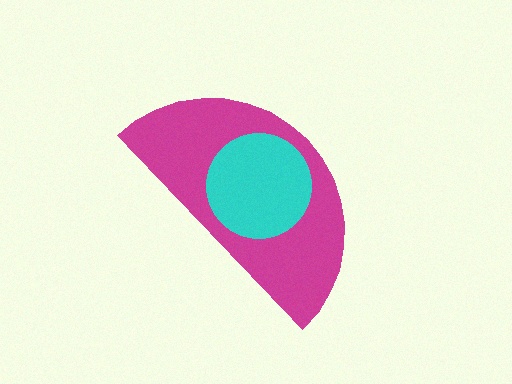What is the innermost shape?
The cyan circle.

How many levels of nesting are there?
2.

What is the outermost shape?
The magenta semicircle.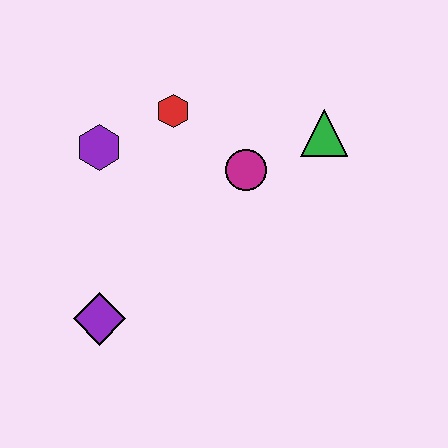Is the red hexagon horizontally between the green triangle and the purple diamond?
Yes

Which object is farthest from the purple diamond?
The green triangle is farthest from the purple diamond.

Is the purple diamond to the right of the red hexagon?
No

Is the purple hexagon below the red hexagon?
Yes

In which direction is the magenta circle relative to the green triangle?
The magenta circle is to the left of the green triangle.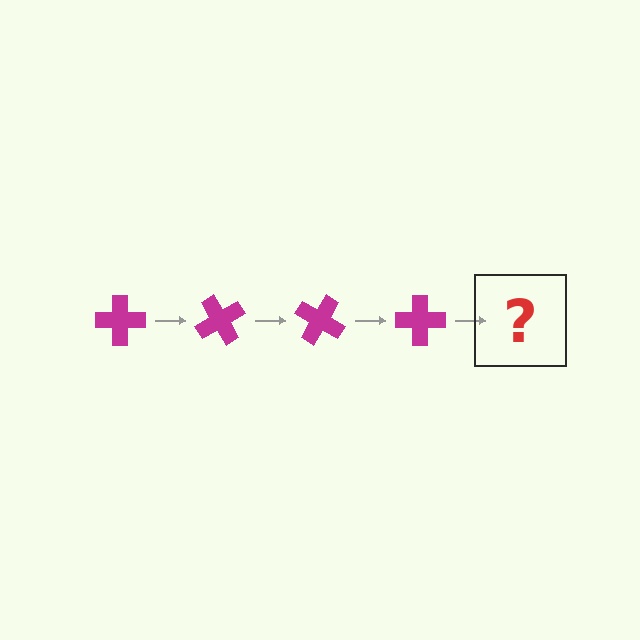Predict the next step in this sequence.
The next step is a magenta cross rotated 240 degrees.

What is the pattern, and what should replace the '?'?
The pattern is that the cross rotates 60 degrees each step. The '?' should be a magenta cross rotated 240 degrees.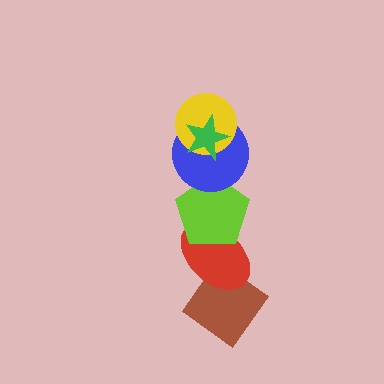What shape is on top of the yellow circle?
The green star is on top of the yellow circle.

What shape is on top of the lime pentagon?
The blue circle is on top of the lime pentagon.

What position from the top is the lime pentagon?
The lime pentagon is 4th from the top.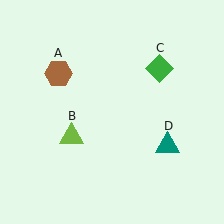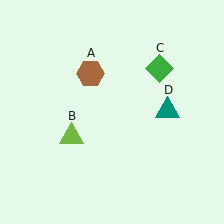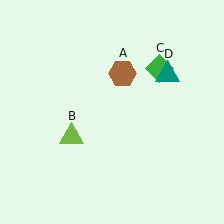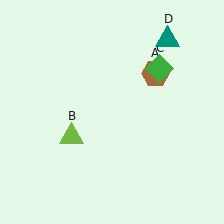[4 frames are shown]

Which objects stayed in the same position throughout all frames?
Lime triangle (object B) and green diamond (object C) remained stationary.